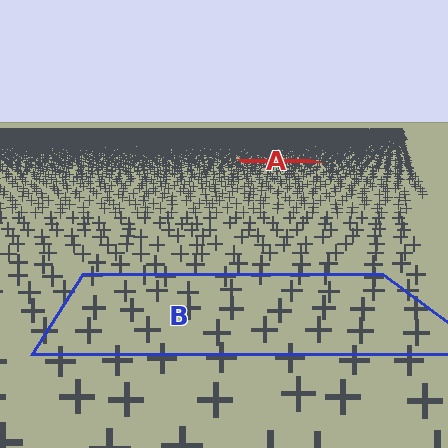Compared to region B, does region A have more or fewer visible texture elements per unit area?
Region A has more texture elements per unit area — they are packed more densely because it is farther away.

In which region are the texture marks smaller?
The texture marks are smaller in region A, because it is farther away.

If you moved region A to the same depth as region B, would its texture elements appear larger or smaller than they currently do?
They would appear larger. At a closer depth, the same texture elements are projected at a bigger on-screen size.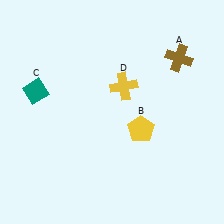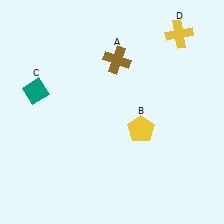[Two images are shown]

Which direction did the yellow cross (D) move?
The yellow cross (D) moved right.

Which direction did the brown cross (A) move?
The brown cross (A) moved left.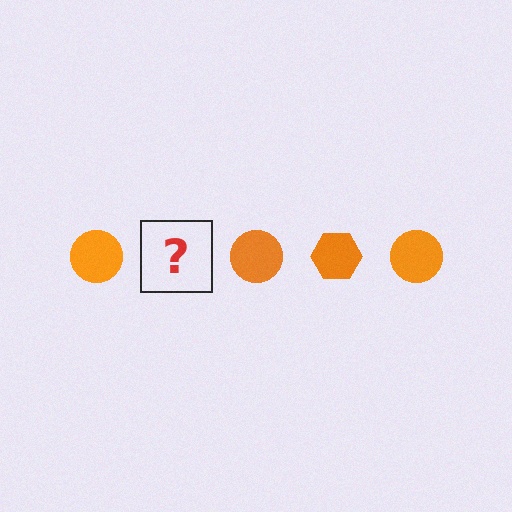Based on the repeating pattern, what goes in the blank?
The blank should be an orange hexagon.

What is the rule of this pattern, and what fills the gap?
The rule is that the pattern cycles through circle, hexagon shapes in orange. The gap should be filled with an orange hexagon.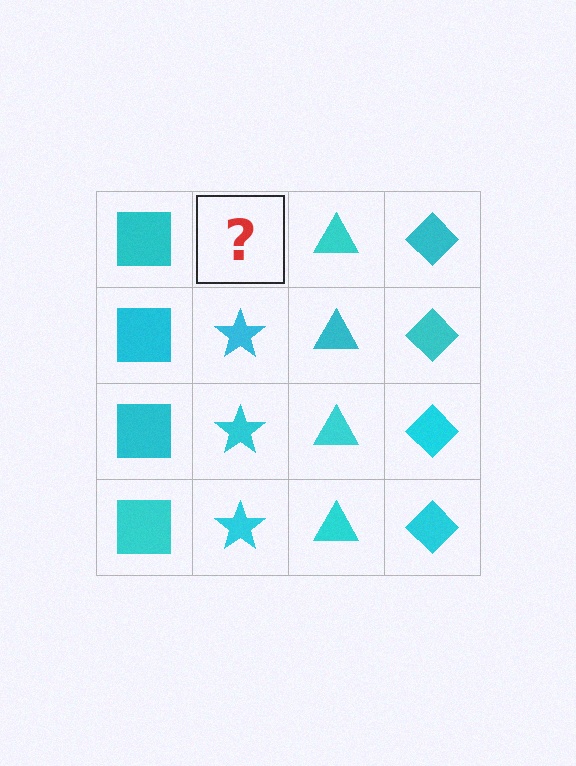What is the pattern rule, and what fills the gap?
The rule is that each column has a consistent shape. The gap should be filled with a cyan star.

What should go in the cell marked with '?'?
The missing cell should contain a cyan star.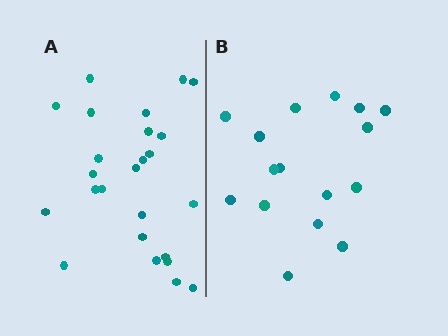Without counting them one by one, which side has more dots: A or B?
Region A (the left region) has more dots.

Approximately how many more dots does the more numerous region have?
Region A has roughly 8 or so more dots than region B.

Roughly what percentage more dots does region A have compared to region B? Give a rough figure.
About 55% more.